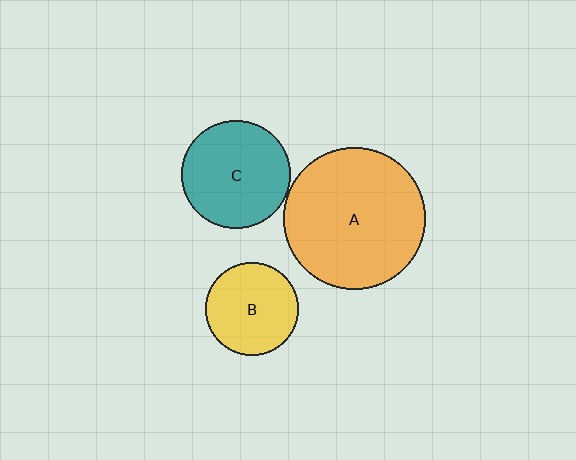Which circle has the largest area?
Circle A (orange).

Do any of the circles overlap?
No, none of the circles overlap.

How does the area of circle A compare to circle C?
Approximately 1.7 times.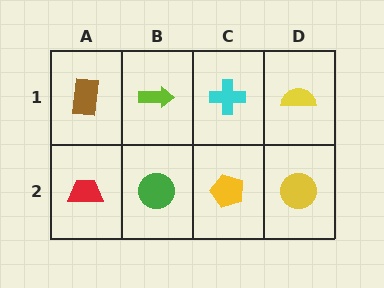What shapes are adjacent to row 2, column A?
A brown rectangle (row 1, column A), a green circle (row 2, column B).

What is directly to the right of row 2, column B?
A yellow pentagon.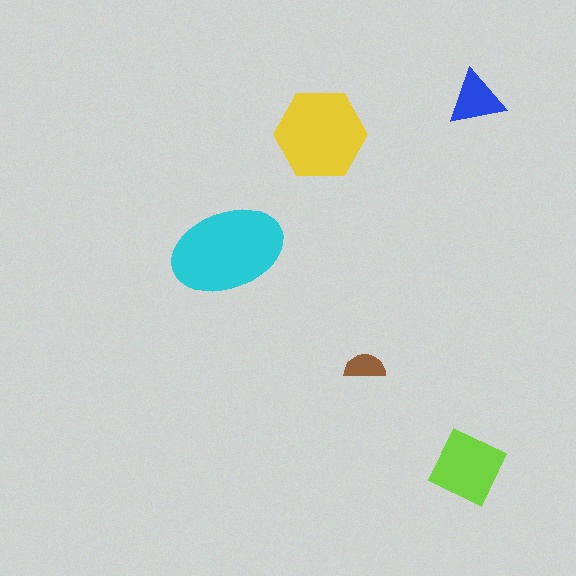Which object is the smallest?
The brown semicircle.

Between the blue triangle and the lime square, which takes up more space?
The lime square.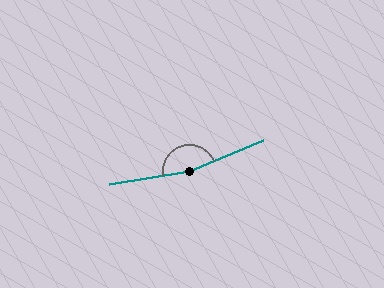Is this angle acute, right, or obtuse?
It is obtuse.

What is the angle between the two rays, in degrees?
Approximately 167 degrees.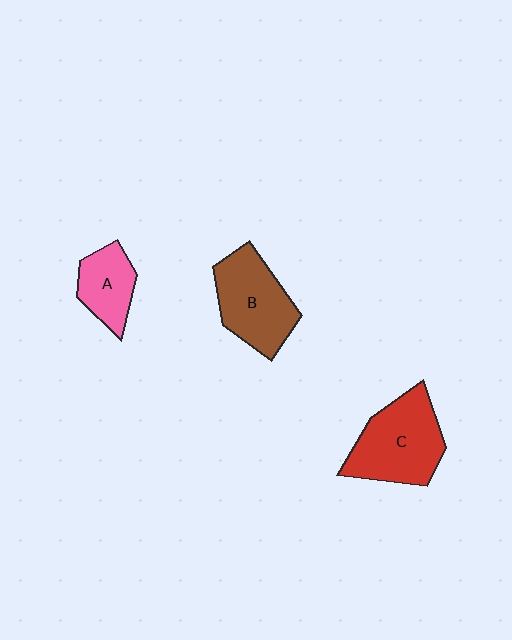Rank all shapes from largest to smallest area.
From largest to smallest: C (red), B (brown), A (pink).